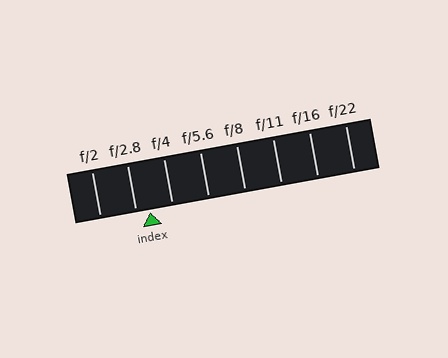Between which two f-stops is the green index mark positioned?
The index mark is between f/2.8 and f/4.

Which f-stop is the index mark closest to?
The index mark is closest to f/2.8.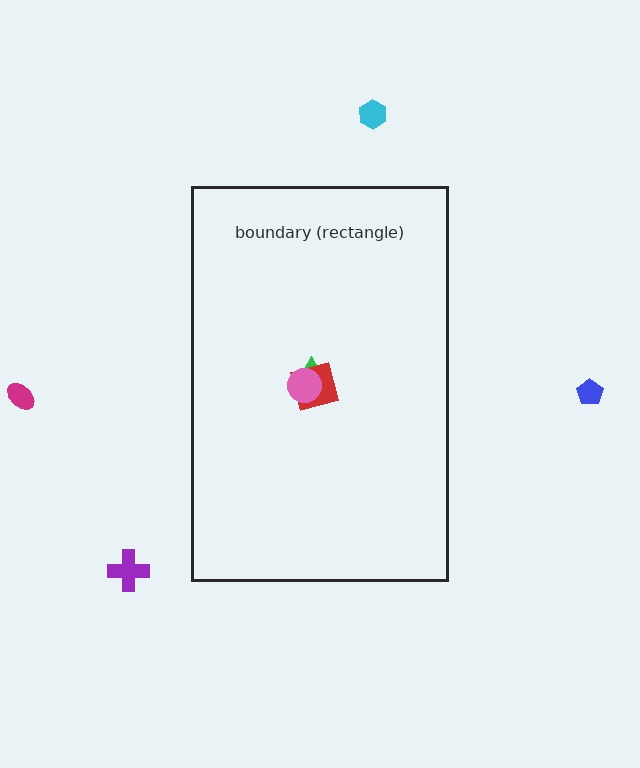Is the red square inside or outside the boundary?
Inside.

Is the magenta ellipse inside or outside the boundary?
Outside.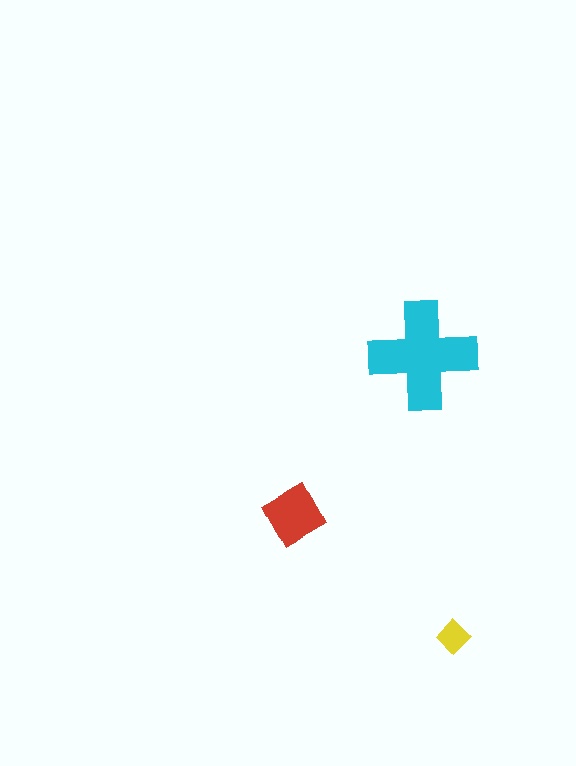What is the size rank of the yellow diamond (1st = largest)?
3rd.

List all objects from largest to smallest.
The cyan cross, the red square, the yellow diamond.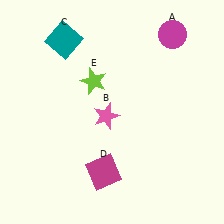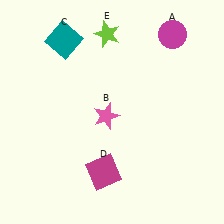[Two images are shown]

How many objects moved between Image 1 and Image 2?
1 object moved between the two images.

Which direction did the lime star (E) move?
The lime star (E) moved up.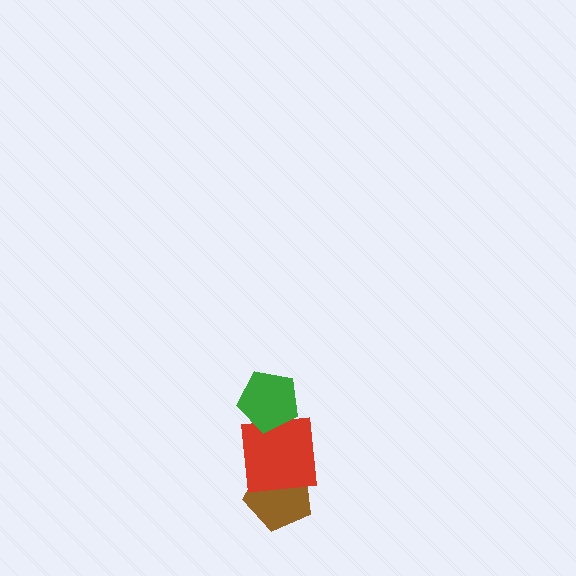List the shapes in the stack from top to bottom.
From top to bottom: the green pentagon, the red square, the brown pentagon.